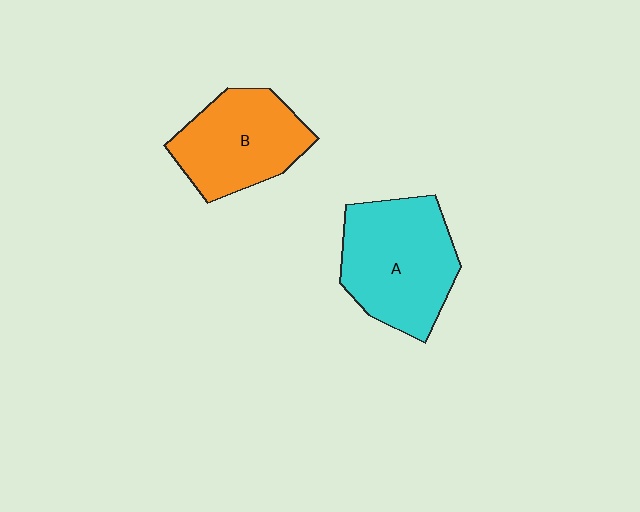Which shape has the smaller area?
Shape B (orange).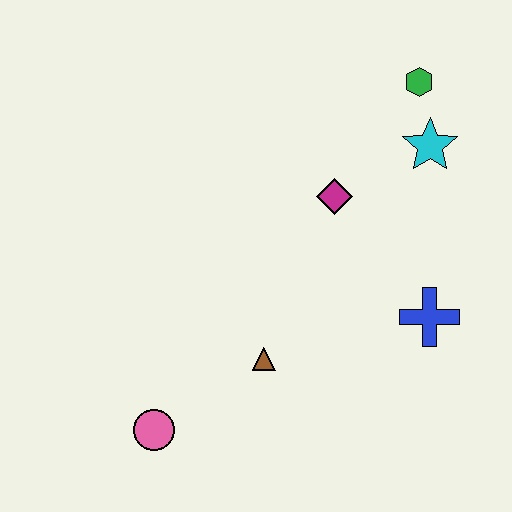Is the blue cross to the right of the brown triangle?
Yes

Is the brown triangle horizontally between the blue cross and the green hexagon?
No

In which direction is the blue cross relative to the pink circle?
The blue cross is to the right of the pink circle.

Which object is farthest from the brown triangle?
The green hexagon is farthest from the brown triangle.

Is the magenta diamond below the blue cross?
No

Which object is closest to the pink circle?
The brown triangle is closest to the pink circle.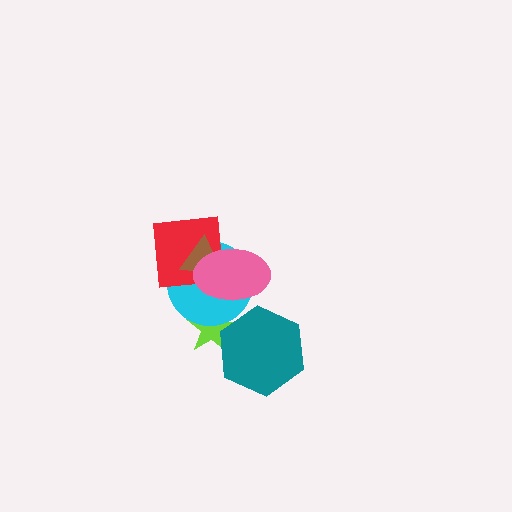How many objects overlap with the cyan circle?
4 objects overlap with the cyan circle.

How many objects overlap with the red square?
3 objects overlap with the red square.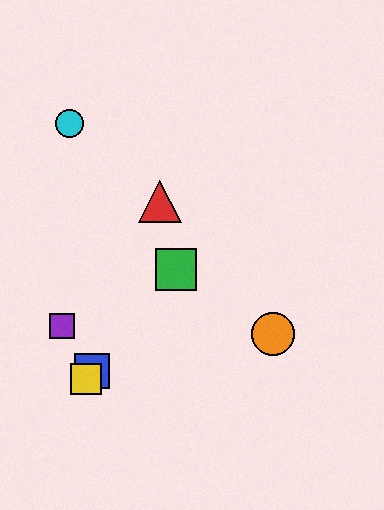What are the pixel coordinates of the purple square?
The purple square is at (62, 326).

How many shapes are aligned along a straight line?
3 shapes (the blue square, the green square, the yellow square) are aligned along a straight line.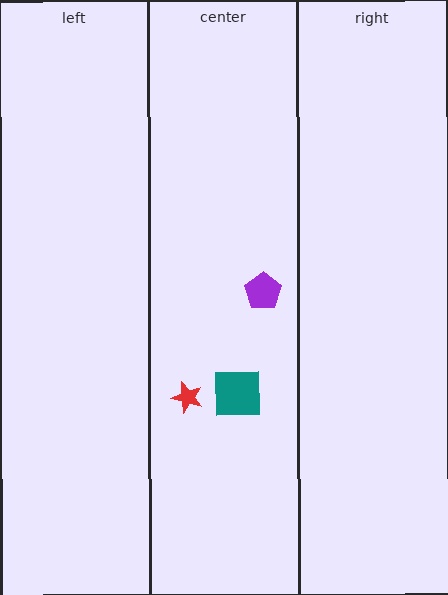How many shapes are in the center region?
3.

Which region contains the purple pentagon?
The center region.